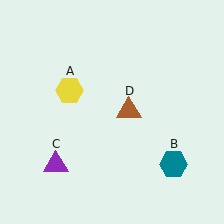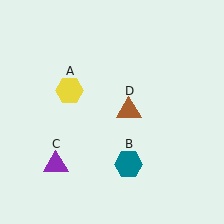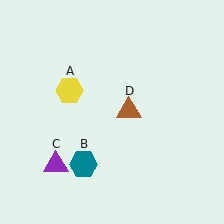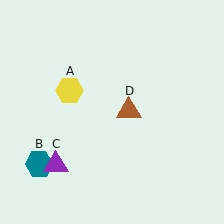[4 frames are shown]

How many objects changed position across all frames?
1 object changed position: teal hexagon (object B).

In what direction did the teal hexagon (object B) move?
The teal hexagon (object B) moved left.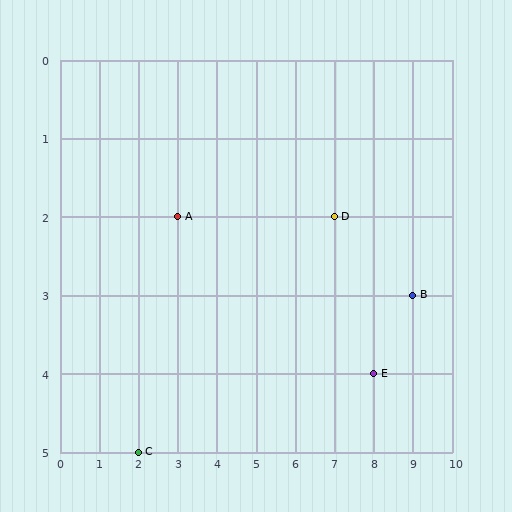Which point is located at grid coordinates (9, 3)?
Point B is at (9, 3).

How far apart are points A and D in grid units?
Points A and D are 4 columns apart.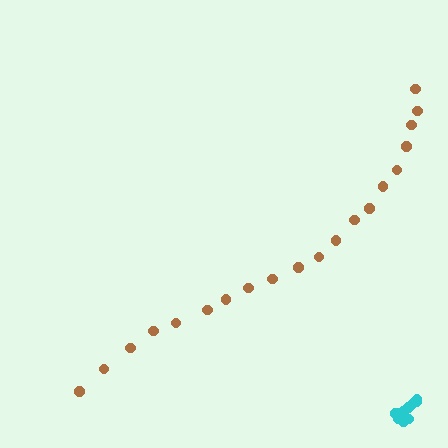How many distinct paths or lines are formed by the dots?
There are 2 distinct paths.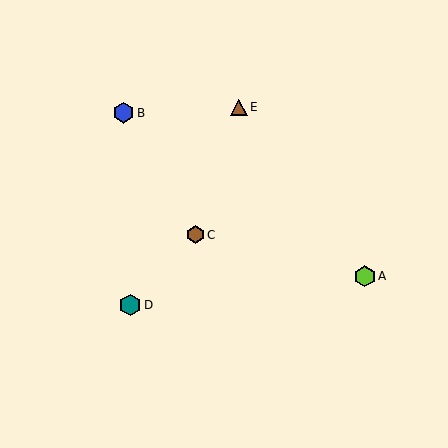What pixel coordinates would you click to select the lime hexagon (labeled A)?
Click at (365, 276) to select the lime hexagon A.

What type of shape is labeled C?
Shape C is a brown hexagon.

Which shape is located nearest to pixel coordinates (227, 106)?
The brown triangle (labeled E) at (239, 107) is nearest to that location.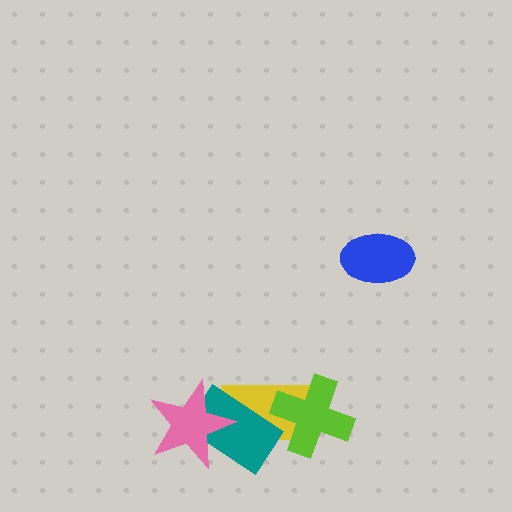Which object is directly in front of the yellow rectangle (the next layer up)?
The teal rectangle is directly in front of the yellow rectangle.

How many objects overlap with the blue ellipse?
0 objects overlap with the blue ellipse.